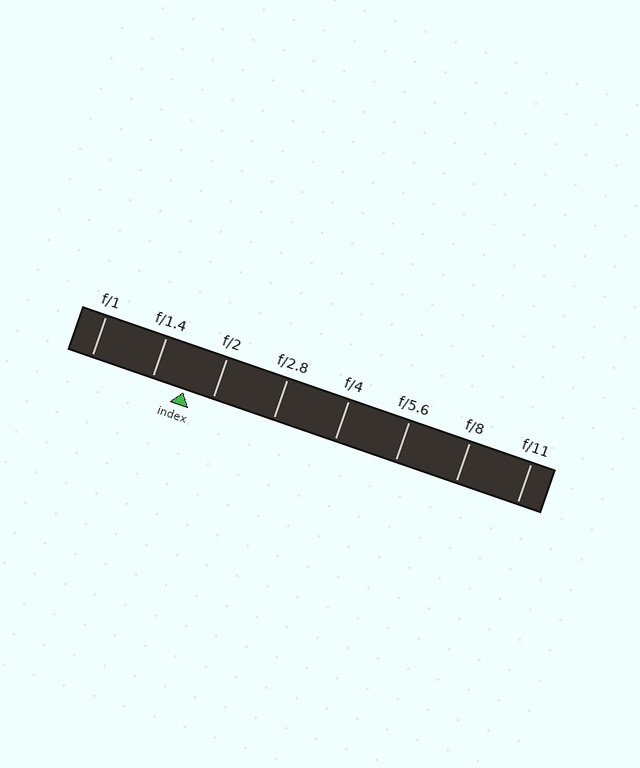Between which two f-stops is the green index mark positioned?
The index mark is between f/1.4 and f/2.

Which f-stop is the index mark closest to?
The index mark is closest to f/2.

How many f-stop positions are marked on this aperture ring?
There are 8 f-stop positions marked.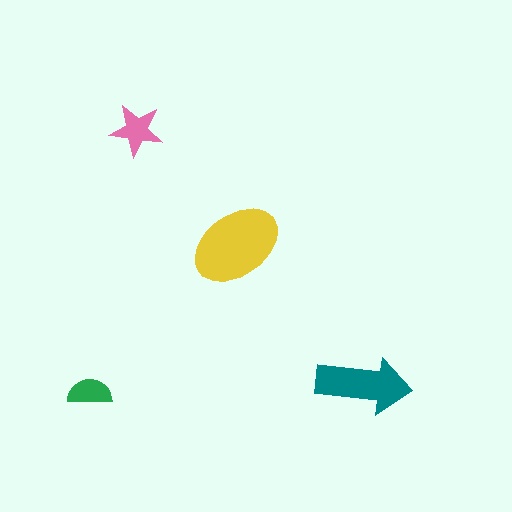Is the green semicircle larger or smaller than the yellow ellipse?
Smaller.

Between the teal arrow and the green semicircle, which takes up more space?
The teal arrow.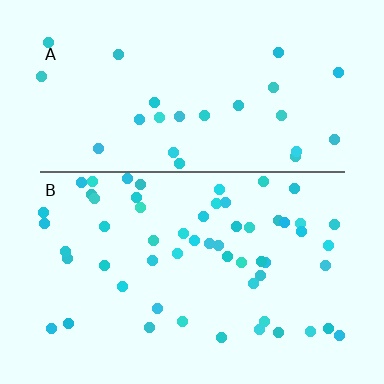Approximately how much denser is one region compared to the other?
Approximately 2.2× — region B over region A.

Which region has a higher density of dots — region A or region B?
B (the bottom).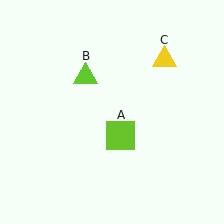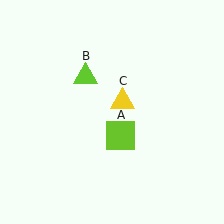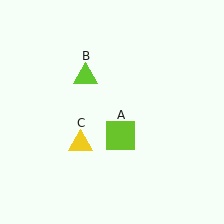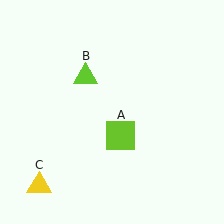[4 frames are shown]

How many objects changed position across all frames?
1 object changed position: yellow triangle (object C).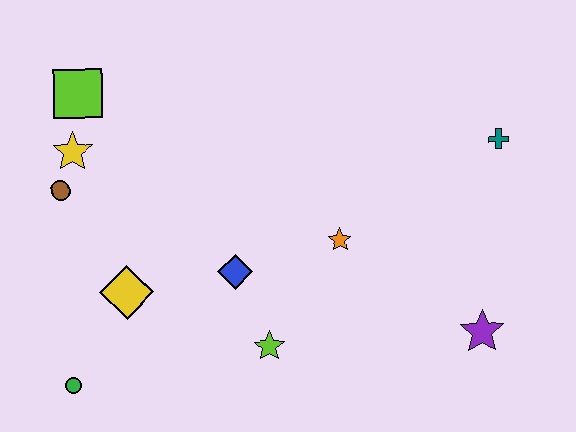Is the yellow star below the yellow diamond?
No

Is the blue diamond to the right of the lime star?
No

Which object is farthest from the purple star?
The lime square is farthest from the purple star.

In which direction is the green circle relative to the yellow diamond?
The green circle is below the yellow diamond.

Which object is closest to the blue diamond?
The lime star is closest to the blue diamond.